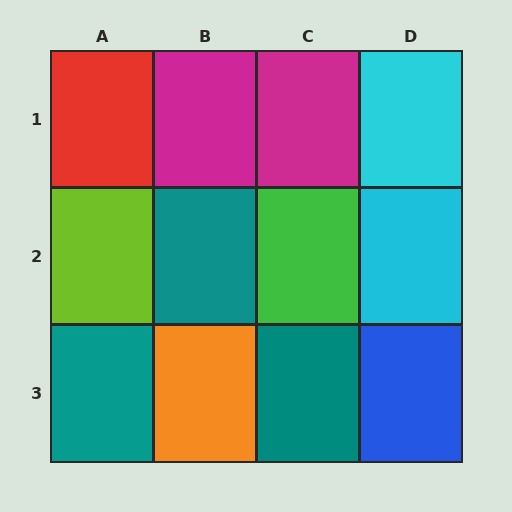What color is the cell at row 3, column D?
Blue.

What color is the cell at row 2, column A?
Lime.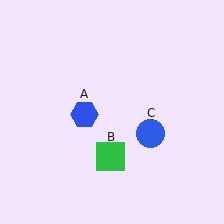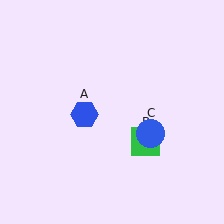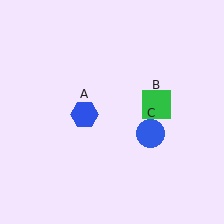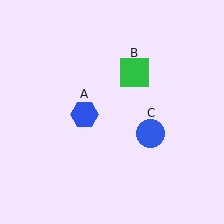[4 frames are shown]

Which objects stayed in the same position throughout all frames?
Blue hexagon (object A) and blue circle (object C) remained stationary.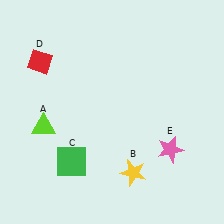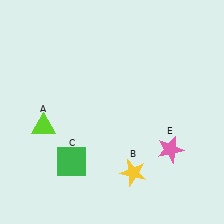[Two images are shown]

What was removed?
The red diamond (D) was removed in Image 2.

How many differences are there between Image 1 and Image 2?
There is 1 difference between the two images.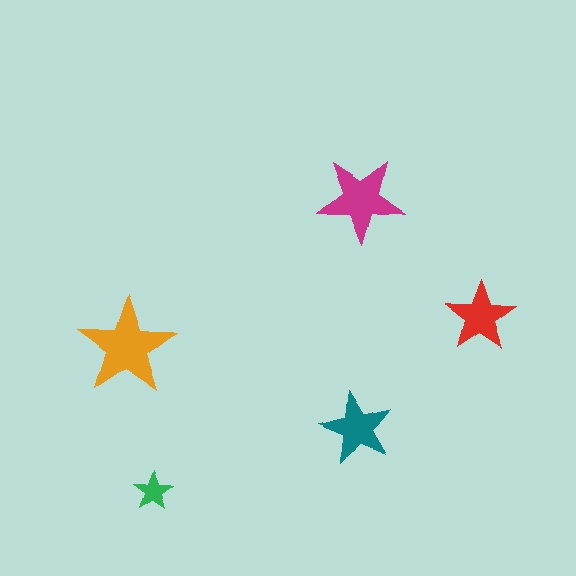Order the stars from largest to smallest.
the orange one, the magenta one, the teal one, the red one, the green one.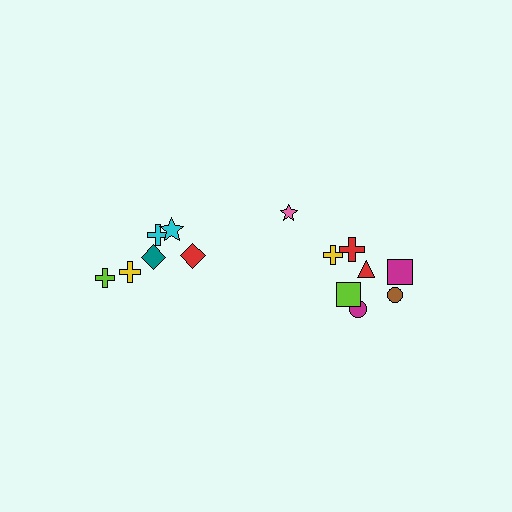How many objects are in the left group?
There are 6 objects.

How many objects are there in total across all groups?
There are 14 objects.